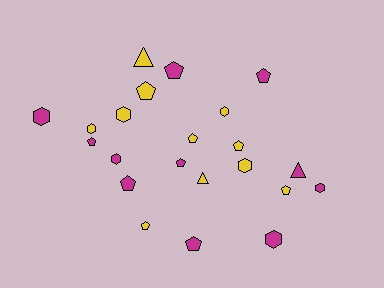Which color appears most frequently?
Yellow, with 11 objects.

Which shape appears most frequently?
Pentagon, with 11 objects.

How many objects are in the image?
There are 22 objects.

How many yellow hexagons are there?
There are 4 yellow hexagons.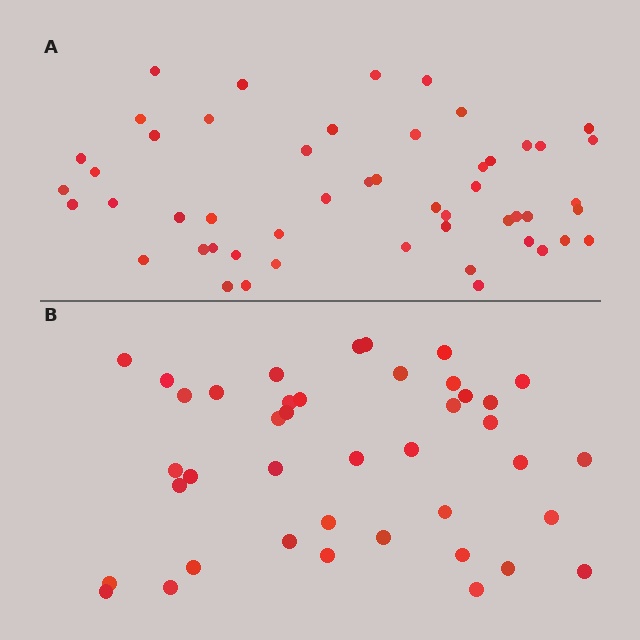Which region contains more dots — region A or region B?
Region A (the top region) has more dots.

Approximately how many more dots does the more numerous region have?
Region A has roughly 10 or so more dots than region B.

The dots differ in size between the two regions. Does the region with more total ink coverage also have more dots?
No. Region B has more total ink coverage because its dots are larger, but region A actually contains more individual dots. Total area can be misleading — the number of items is what matters here.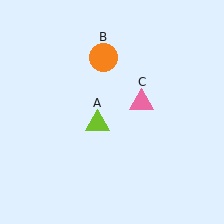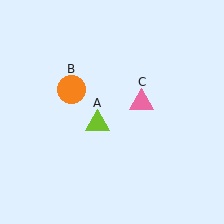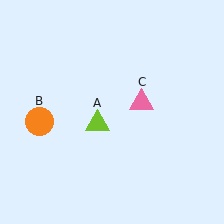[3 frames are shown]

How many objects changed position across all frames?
1 object changed position: orange circle (object B).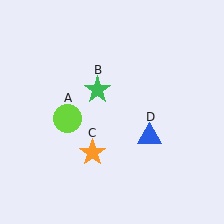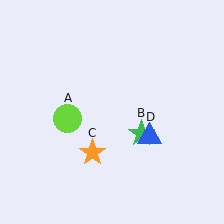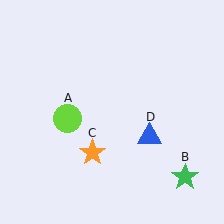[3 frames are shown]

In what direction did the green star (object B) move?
The green star (object B) moved down and to the right.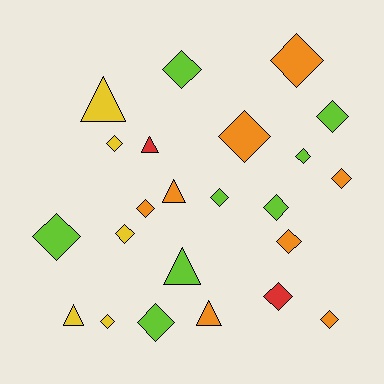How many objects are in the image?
There are 23 objects.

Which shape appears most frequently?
Diamond, with 17 objects.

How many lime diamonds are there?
There are 7 lime diamonds.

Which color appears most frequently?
Lime, with 8 objects.